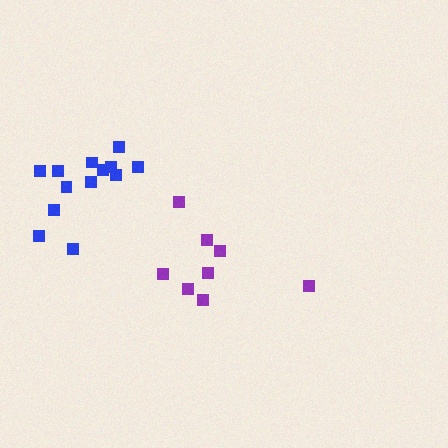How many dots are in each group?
Group 1: 8 dots, Group 2: 13 dots (21 total).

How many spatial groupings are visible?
There are 2 spatial groupings.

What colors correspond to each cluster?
The clusters are colored: purple, blue.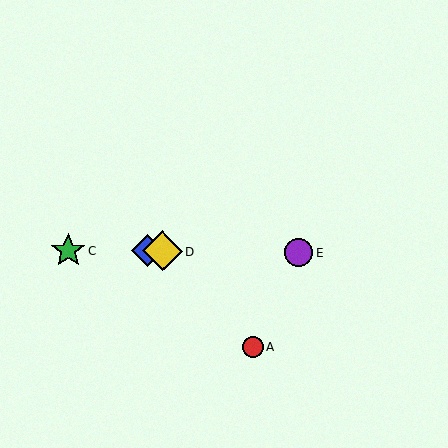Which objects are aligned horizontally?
Objects B, C, D, E are aligned horizontally.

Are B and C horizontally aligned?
Yes, both are at y≈251.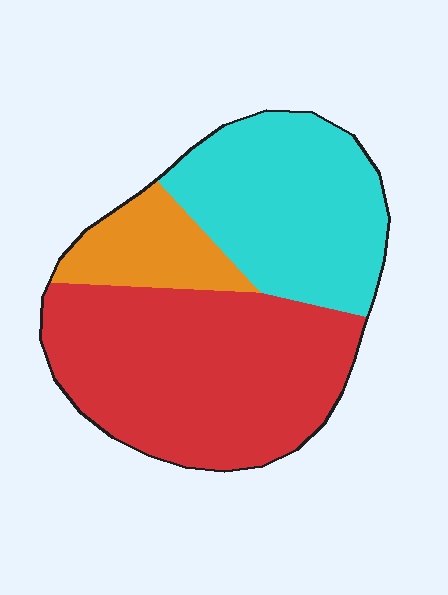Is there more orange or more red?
Red.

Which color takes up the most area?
Red, at roughly 50%.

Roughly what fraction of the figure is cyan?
Cyan covers about 35% of the figure.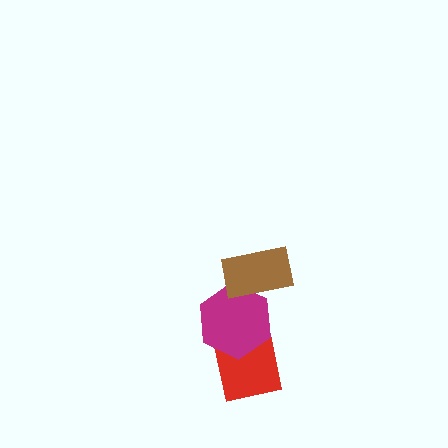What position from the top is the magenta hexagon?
The magenta hexagon is 2nd from the top.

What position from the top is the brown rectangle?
The brown rectangle is 1st from the top.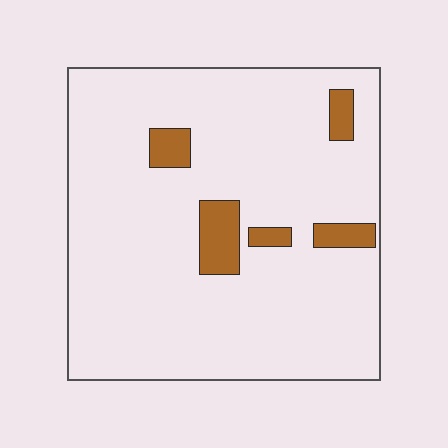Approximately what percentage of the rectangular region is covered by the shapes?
Approximately 10%.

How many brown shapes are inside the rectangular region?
5.